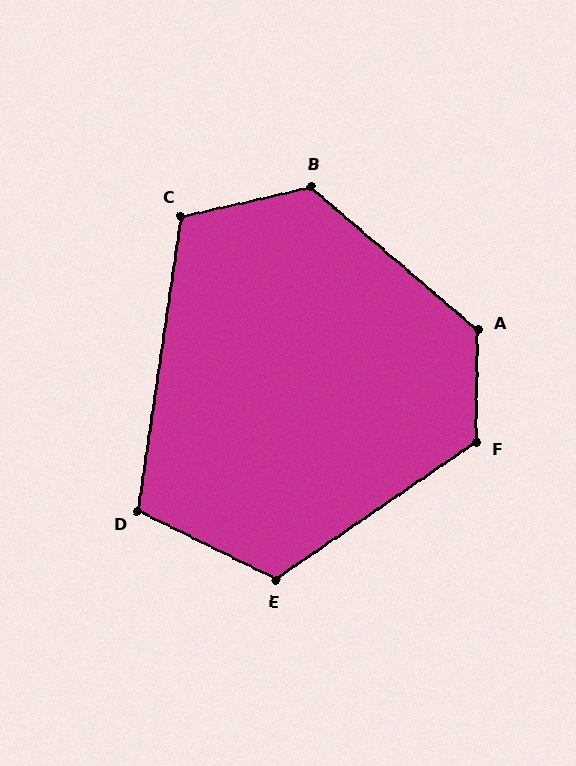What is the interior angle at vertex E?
Approximately 119 degrees (obtuse).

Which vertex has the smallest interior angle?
D, at approximately 108 degrees.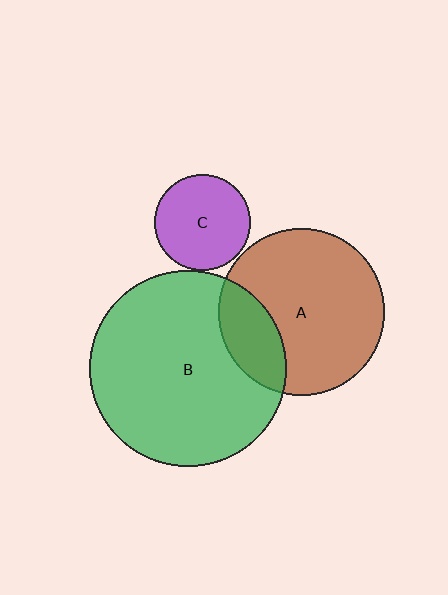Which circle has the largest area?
Circle B (green).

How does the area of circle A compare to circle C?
Approximately 3.0 times.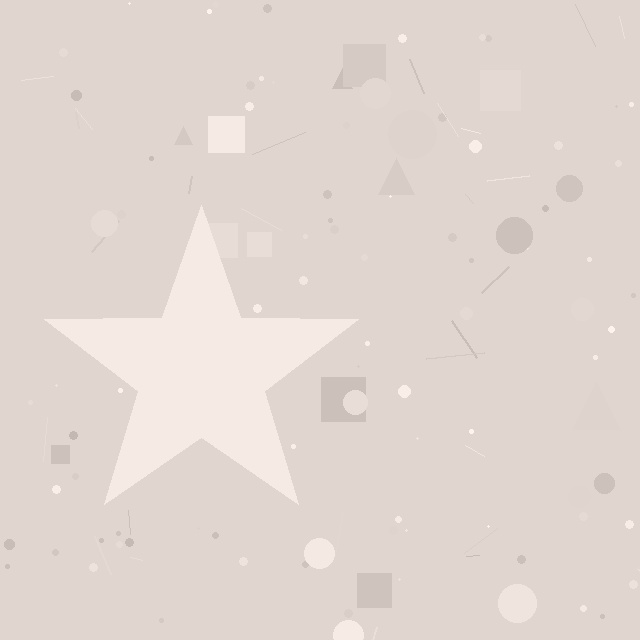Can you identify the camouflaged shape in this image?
The camouflaged shape is a star.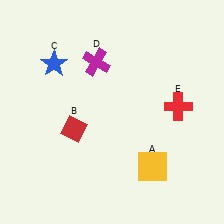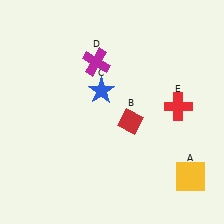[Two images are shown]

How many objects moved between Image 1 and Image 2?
3 objects moved between the two images.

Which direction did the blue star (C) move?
The blue star (C) moved right.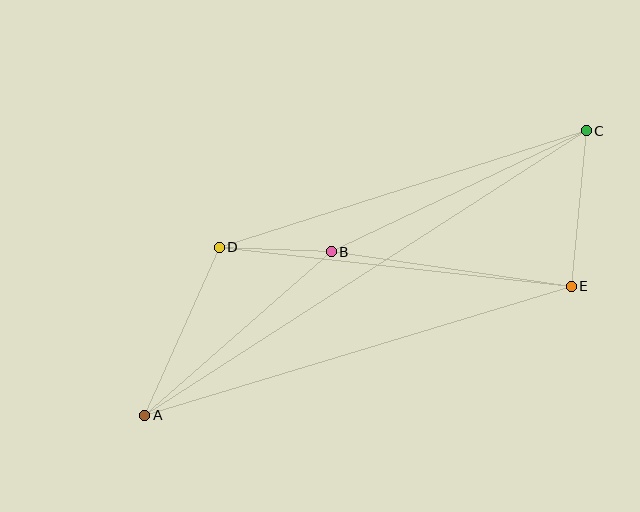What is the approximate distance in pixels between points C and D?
The distance between C and D is approximately 385 pixels.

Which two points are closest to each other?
Points B and D are closest to each other.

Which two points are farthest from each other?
Points A and C are farthest from each other.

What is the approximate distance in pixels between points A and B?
The distance between A and B is approximately 248 pixels.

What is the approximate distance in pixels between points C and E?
The distance between C and E is approximately 156 pixels.